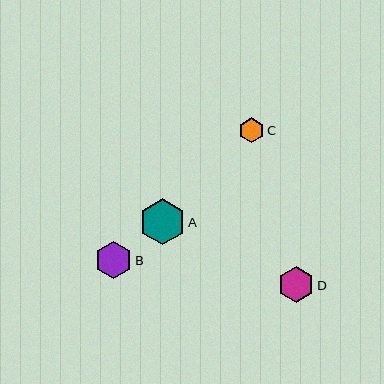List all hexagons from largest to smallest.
From largest to smallest: A, B, D, C.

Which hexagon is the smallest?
Hexagon C is the smallest with a size of approximately 25 pixels.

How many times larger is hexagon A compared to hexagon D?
Hexagon A is approximately 1.3 times the size of hexagon D.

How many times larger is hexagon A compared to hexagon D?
Hexagon A is approximately 1.3 times the size of hexagon D.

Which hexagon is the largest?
Hexagon A is the largest with a size of approximately 46 pixels.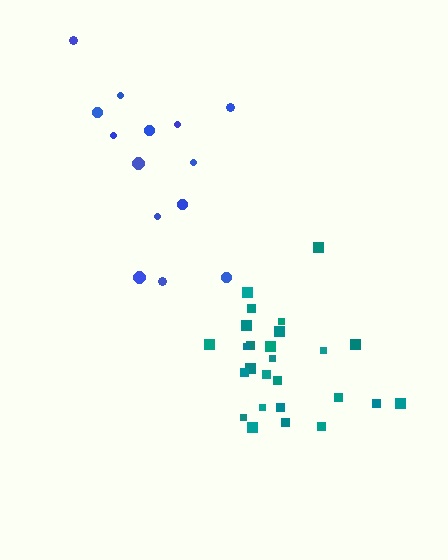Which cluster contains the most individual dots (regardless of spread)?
Teal (26).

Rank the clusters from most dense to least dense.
teal, blue.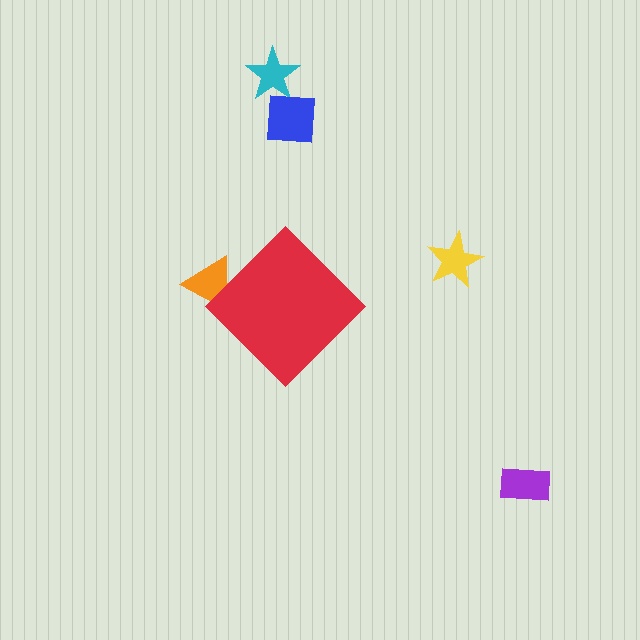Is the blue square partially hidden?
No, the blue square is fully visible.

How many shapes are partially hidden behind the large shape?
1 shape is partially hidden.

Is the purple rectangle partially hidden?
No, the purple rectangle is fully visible.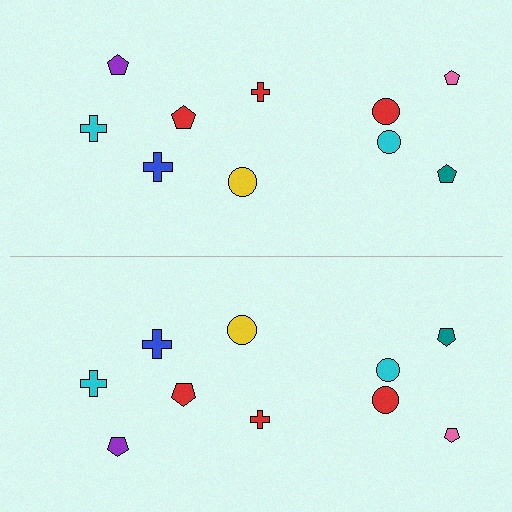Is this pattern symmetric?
Yes, this pattern has bilateral (reflection) symmetry.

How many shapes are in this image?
There are 20 shapes in this image.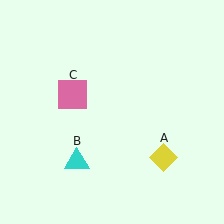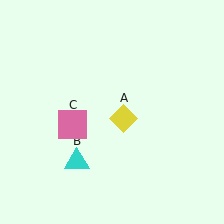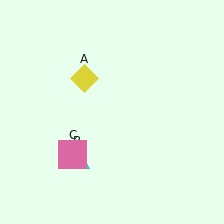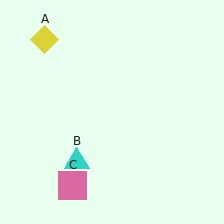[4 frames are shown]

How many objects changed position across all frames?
2 objects changed position: yellow diamond (object A), pink square (object C).